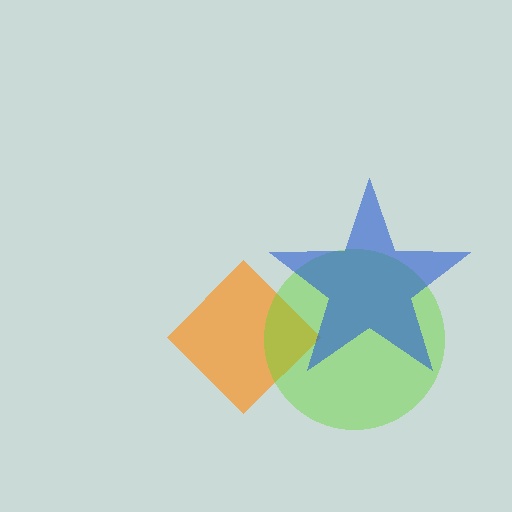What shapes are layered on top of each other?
The layered shapes are: an orange diamond, a lime circle, a blue star.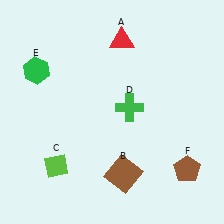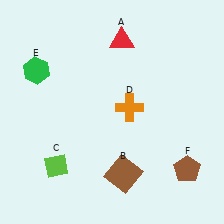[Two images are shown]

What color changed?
The cross (D) changed from green in Image 1 to orange in Image 2.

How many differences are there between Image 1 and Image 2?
There is 1 difference between the two images.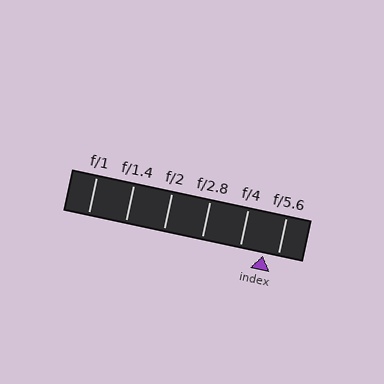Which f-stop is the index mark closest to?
The index mark is closest to f/5.6.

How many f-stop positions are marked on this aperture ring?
There are 6 f-stop positions marked.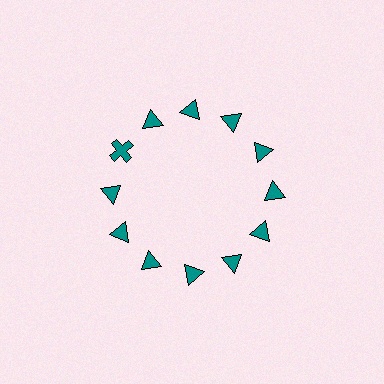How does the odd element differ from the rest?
It has a different shape: cross instead of triangle.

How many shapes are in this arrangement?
There are 12 shapes arranged in a ring pattern.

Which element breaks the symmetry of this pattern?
The teal cross at roughly the 10 o'clock position breaks the symmetry. All other shapes are teal triangles.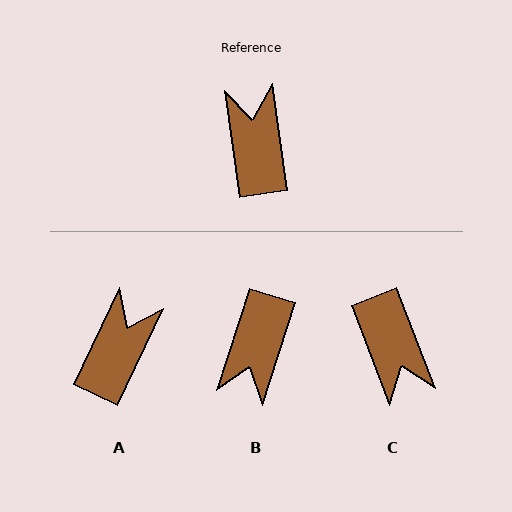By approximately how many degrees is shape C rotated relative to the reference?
Approximately 167 degrees clockwise.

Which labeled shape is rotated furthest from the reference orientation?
C, about 167 degrees away.